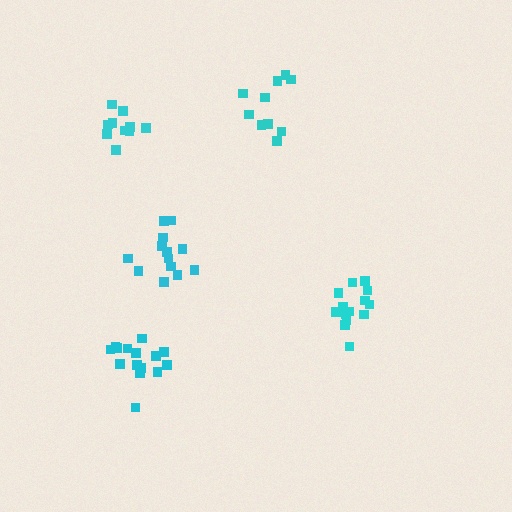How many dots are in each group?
Group 1: 10 dots, Group 2: 15 dots, Group 3: 13 dots, Group 4: 14 dots, Group 5: 10 dots (62 total).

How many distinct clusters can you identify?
There are 5 distinct clusters.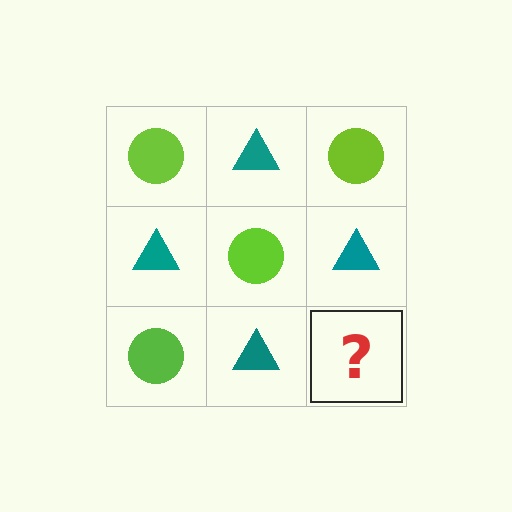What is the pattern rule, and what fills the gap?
The rule is that it alternates lime circle and teal triangle in a checkerboard pattern. The gap should be filled with a lime circle.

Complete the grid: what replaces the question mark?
The question mark should be replaced with a lime circle.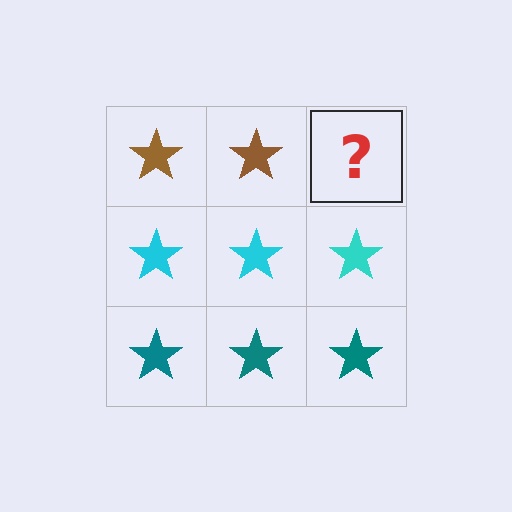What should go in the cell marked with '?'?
The missing cell should contain a brown star.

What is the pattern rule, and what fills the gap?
The rule is that each row has a consistent color. The gap should be filled with a brown star.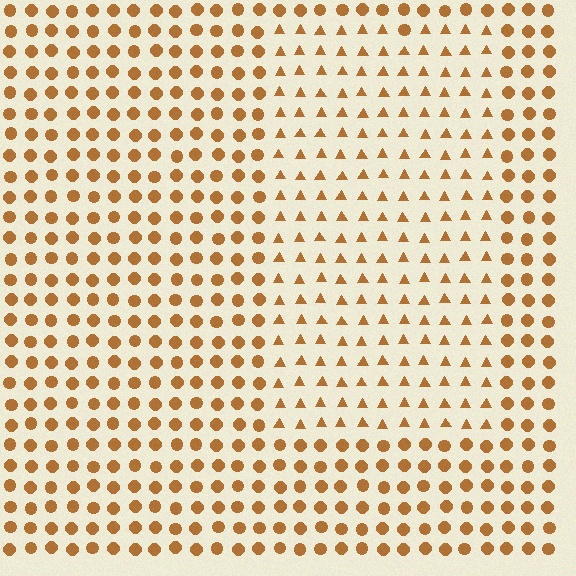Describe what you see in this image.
The image is filled with small brown elements arranged in a uniform grid. A rectangle-shaped region contains triangles, while the surrounding area contains circles. The boundary is defined purely by the change in element shape.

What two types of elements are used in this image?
The image uses triangles inside the rectangle region and circles outside it.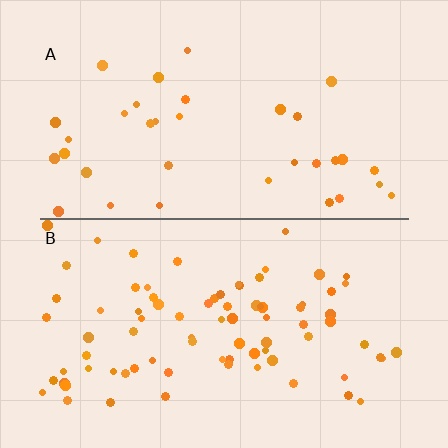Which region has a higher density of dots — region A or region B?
B (the bottom).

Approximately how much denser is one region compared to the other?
Approximately 2.3× — region B over region A.